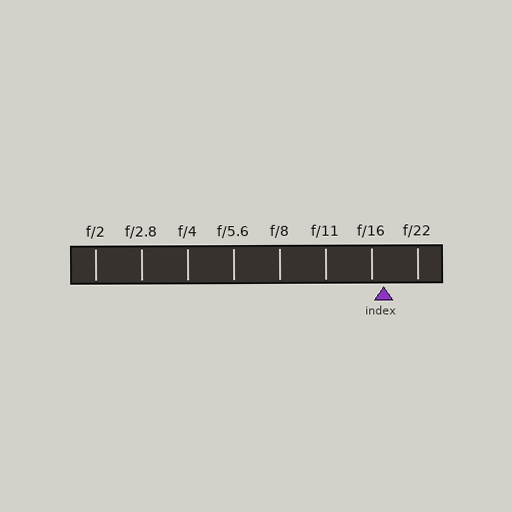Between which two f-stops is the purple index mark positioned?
The index mark is between f/16 and f/22.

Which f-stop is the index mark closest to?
The index mark is closest to f/16.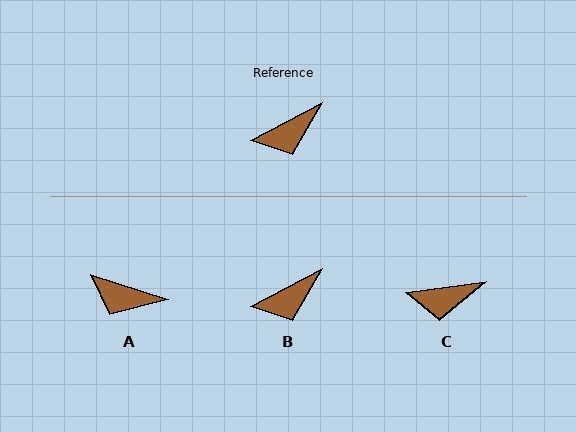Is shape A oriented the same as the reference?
No, it is off by about 46 degrees.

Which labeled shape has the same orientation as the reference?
B.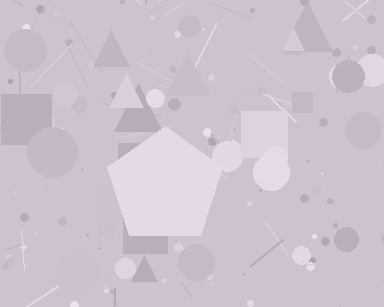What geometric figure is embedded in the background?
A pentagon is embedded in the background.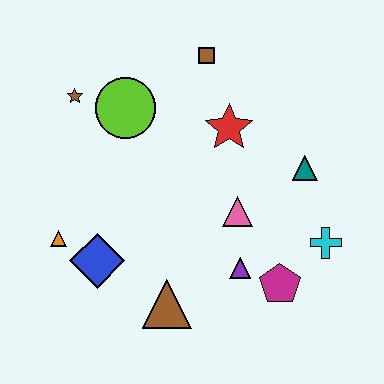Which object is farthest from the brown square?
The brown triangle is farthest from the brown square.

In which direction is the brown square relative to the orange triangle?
The brown square is above the orange triangle.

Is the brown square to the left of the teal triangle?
Yes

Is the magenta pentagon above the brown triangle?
Yes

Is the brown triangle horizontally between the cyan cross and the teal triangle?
No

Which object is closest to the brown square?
The red star is closest to the brown square.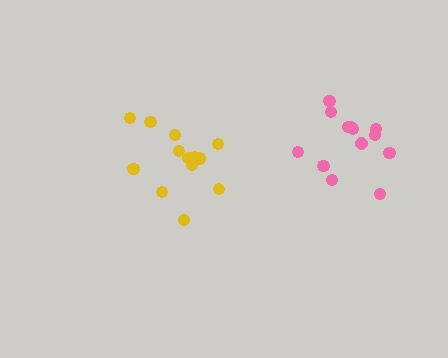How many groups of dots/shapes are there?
There are 2 groups.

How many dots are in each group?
Group 1: 13 dots, Group 2: 13 dots (26 total).